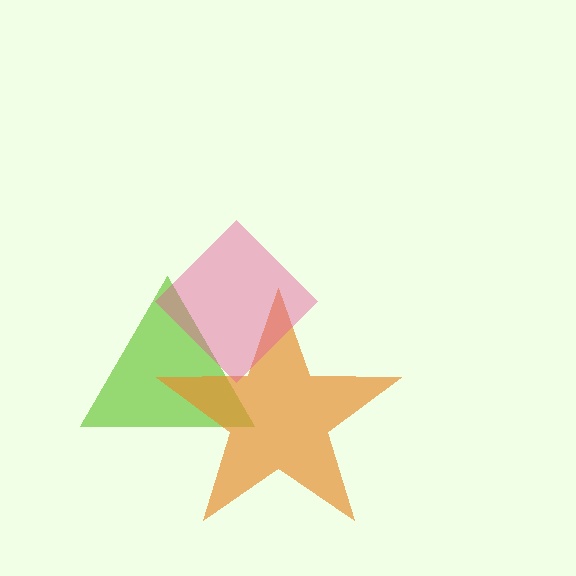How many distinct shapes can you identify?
There are 3 distinct shapes: a lime triangle, an orange star, a pink diamond.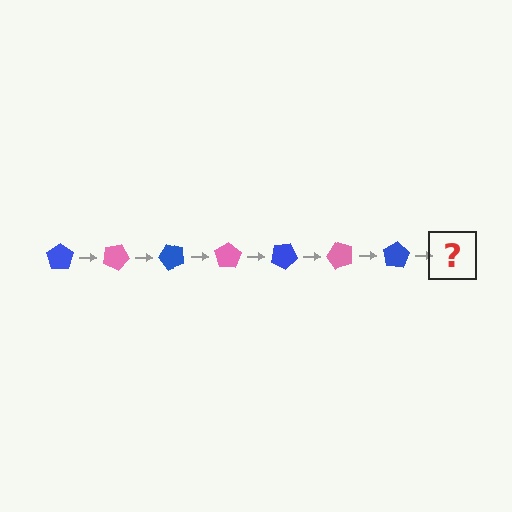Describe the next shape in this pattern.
It should be a pink pentagon, rotated 175 degrees from the start.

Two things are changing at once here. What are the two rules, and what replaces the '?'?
The two rules are that it rotates 25 degrees each step and the color cycles through blue and pink. The '?' should be a pink pentagon, rotated 175 degrees from the start.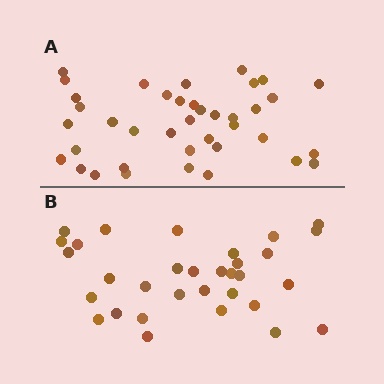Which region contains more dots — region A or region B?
Region A (the top region) has more dots.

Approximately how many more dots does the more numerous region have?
Region A has roughly 8 or so more dots than region B.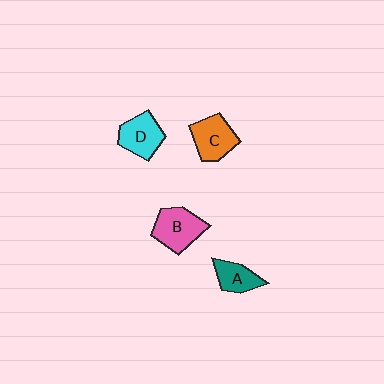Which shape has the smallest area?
Shape A (teal).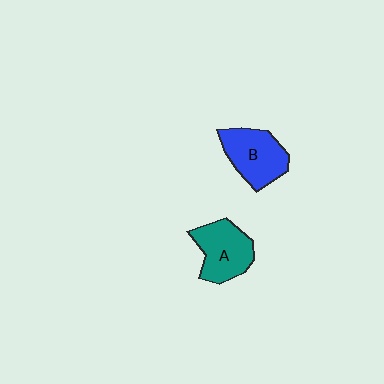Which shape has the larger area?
Shape B (blue).